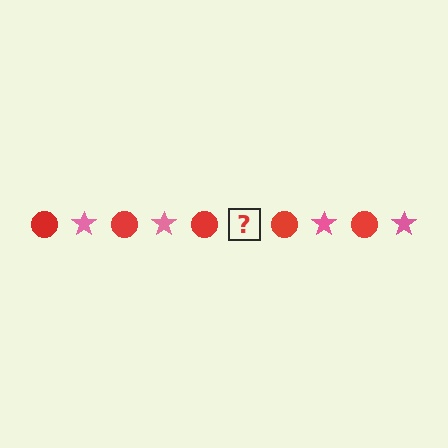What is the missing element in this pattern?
The missing element is a pink star.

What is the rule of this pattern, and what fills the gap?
The rule is that the pattern alternates between red circle and pink star. The gap should be filled with a pink star.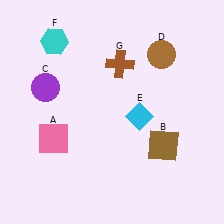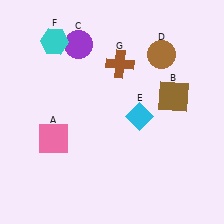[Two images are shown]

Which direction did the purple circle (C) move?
The purple circle (C) moved up.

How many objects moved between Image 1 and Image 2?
2 objects moved between the two images.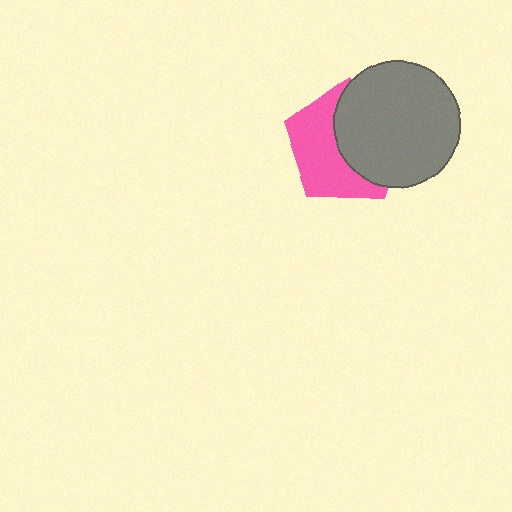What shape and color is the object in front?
The object in front is a gray circle.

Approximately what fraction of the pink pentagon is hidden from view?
Roughly 50% of the pink pentagon is hidden behind the gray circle.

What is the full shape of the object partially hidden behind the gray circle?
The partially hidden object is a pink pentagon.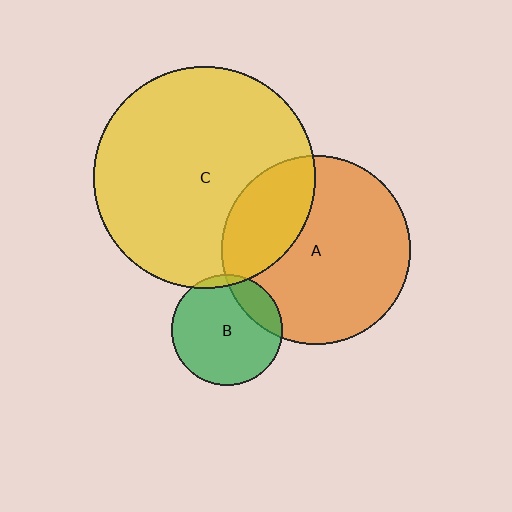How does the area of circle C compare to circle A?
Approximately 1.4 times.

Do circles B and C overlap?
Yes.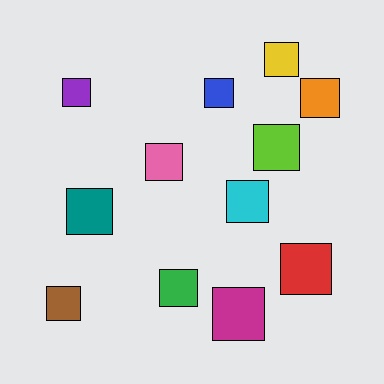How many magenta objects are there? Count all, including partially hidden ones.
There is 1 magenta object.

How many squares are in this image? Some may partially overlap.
There are 12 squares.